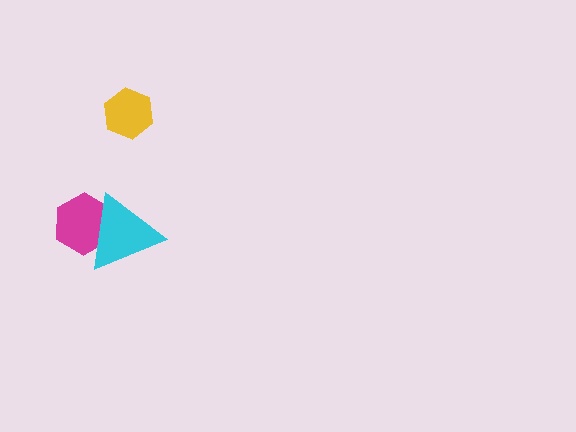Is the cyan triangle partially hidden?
No, no other shape covers it.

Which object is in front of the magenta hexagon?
The cyan triangle is in front of the magenta hexagon.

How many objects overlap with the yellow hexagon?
0 objects overlap with the yellow hexagon.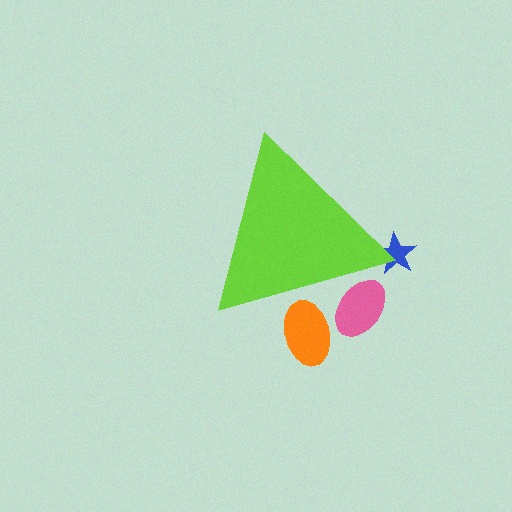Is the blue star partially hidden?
Yes, the blue star is partially hidden behind the lime triangle.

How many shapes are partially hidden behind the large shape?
3 shapes are partially hidden.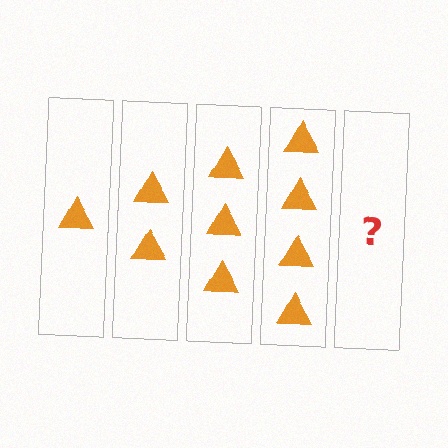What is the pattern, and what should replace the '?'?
The pattern is that each step adds one more triangle. The '?' should be 5 triangles.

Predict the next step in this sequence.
The next step is 5 triangles.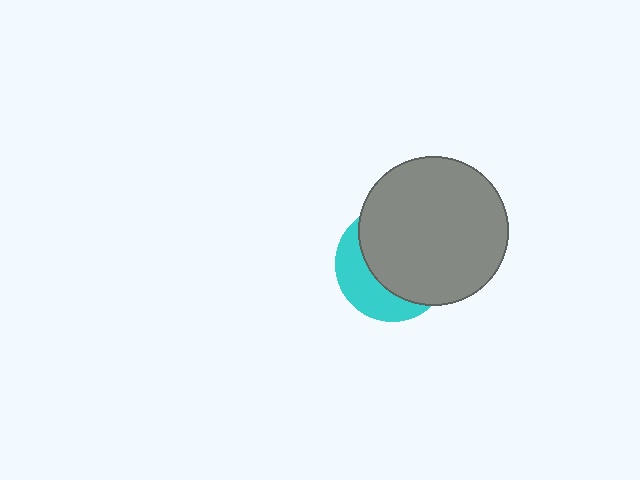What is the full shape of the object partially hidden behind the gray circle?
The partially hidden object is a cyan circle.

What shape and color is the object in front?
The object in front is a gray circle.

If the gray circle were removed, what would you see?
You would see the complete cyan circle.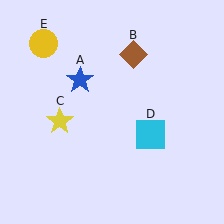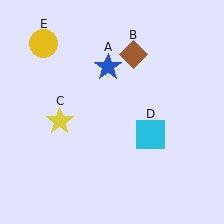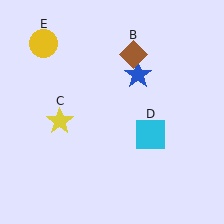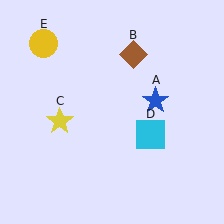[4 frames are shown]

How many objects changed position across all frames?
1 object changed position: blue star (object A).